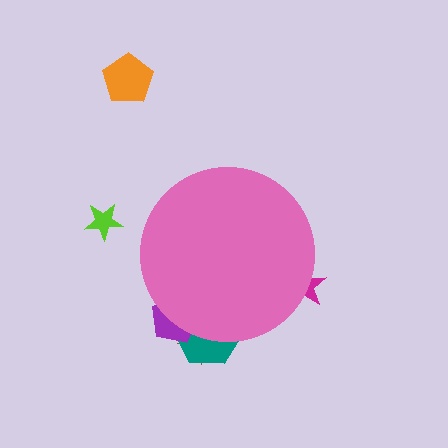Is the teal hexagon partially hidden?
Yes, the teal hexagon is partially hidden behind the pink circle.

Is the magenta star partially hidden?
Yes, the magenta star is partially hidden behind the pink circle.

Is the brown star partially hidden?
Yes, the brown star is partially hidden behind the pink circle.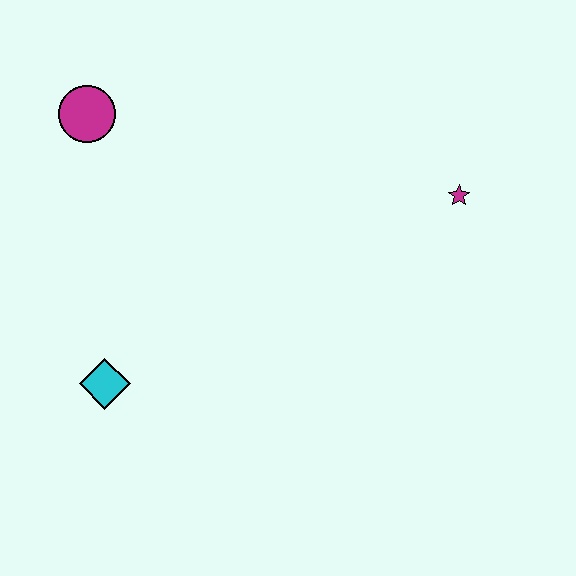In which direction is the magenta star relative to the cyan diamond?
The magenta star is to the right of the cyan diamond.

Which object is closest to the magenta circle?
The cyan diamond is closest to the magenta circle.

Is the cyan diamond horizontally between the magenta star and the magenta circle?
Yes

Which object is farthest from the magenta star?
The cyan diamond is farthest from the magenta star.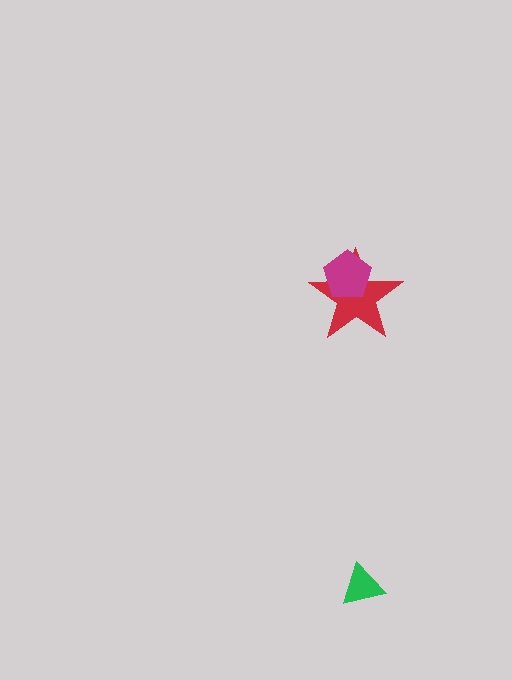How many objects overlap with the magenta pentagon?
1 object overlaps with the magenta pentagon.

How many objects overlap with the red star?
1 object overlaps with the red star.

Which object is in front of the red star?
The magenta pentagon is in front of the red star.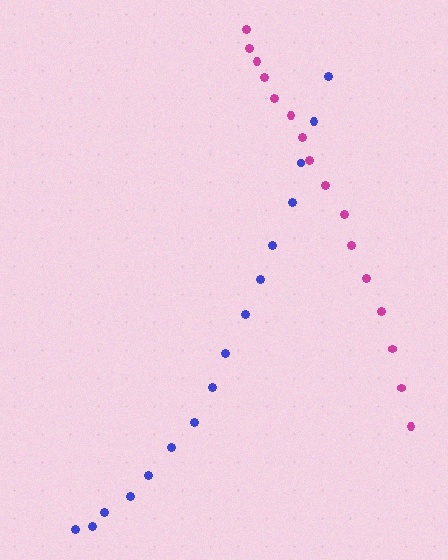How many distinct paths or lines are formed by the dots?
There are 2 distinct paths.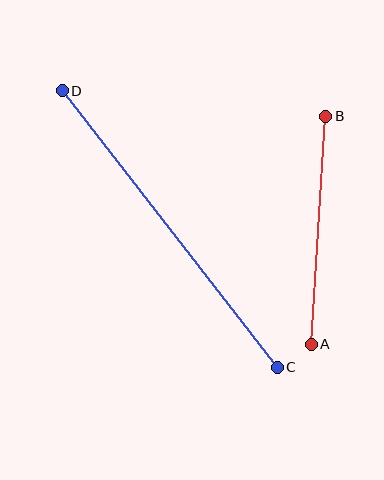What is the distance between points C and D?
The distance is approximately 350 pixels.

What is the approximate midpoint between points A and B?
The midpoint is at approximately (318, 230) pixels.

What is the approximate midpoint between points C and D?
The midpoint is at approximately (170, 229) pixels.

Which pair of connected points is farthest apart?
Points C and D are farthest apart.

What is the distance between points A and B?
The distance is approximately 228 pixels.